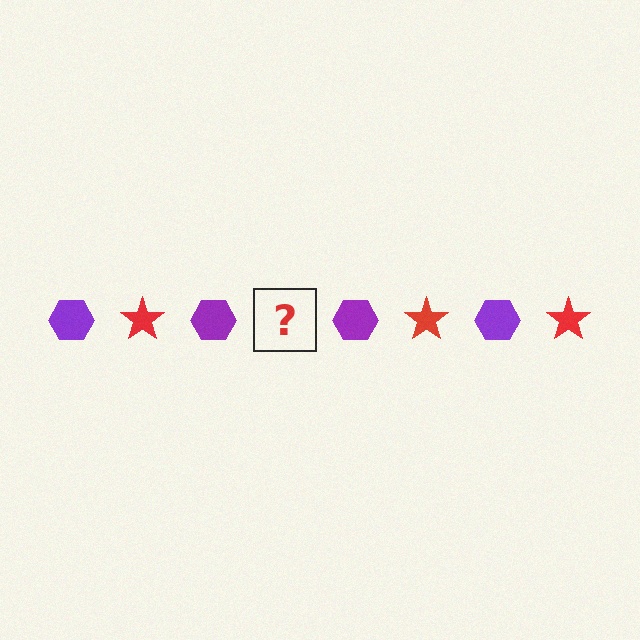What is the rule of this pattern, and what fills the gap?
The rule is that the pattern alternates between purple hexagon and red star. The gap should be filled with a red star.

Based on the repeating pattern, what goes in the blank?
The blank should be a red star.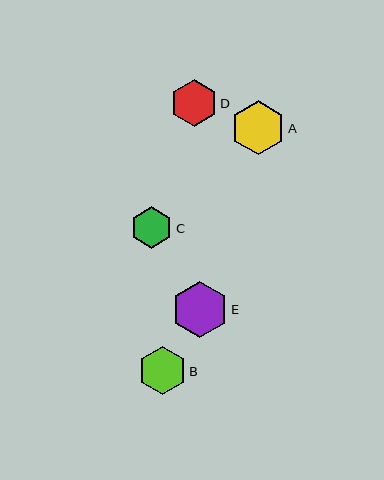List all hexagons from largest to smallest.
From largest to smallest: E, A, B, D, C.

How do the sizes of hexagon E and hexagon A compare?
Hexagon E and hexagon A are approximately the same size.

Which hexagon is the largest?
Hexagon E is the largest with a size of approximately 56 pixels.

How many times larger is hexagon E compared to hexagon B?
Hexagon E is approximately 1.2 times the size of hexagon B.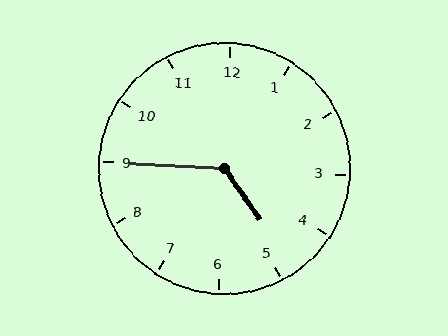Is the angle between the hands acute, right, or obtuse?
It is obtuse.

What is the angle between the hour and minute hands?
Approximately 128 degrees.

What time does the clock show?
4:45.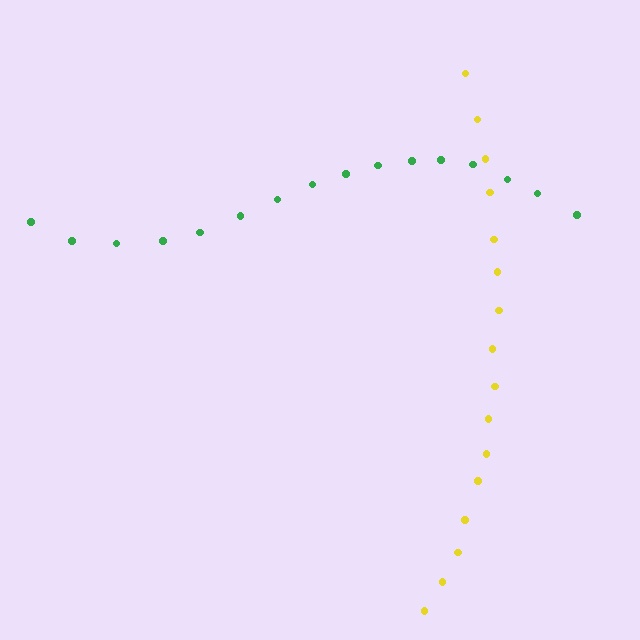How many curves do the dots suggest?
There are 2 distinct paths.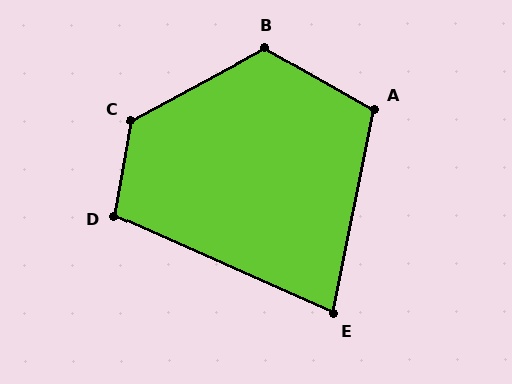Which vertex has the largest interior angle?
C, at approximately 128 degrees.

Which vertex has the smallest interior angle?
E, at approximately 77 degrees.